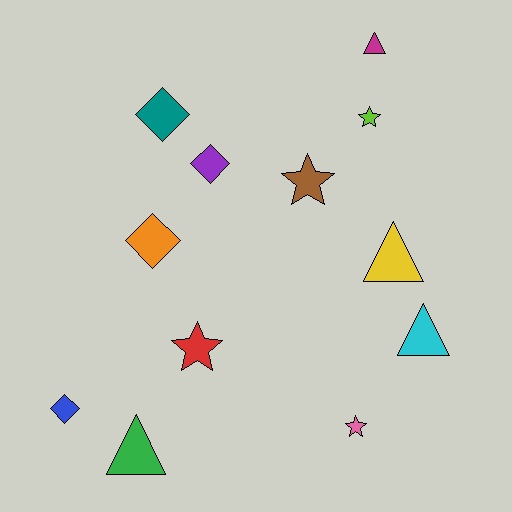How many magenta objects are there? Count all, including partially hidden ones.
There is 1 magenta object.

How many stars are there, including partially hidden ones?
There are 4 stars.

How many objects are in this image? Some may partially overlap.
There are 12 objects.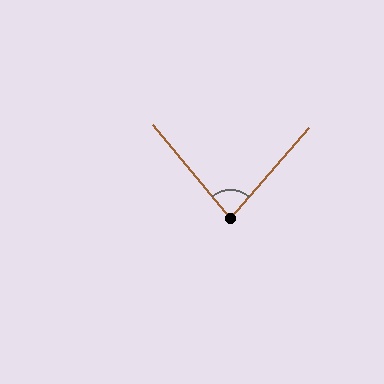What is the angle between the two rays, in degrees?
Approximately 81 degrees.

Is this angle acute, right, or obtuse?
It is acute.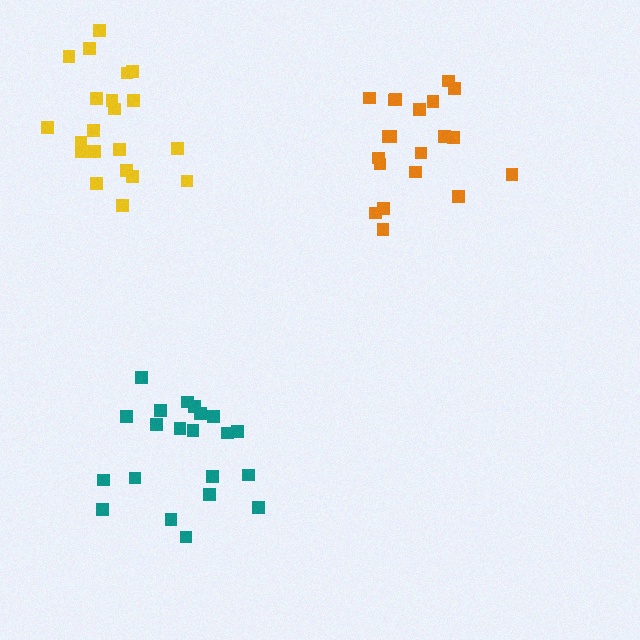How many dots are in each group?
Group 1: 20 dots, Group 2: 21 dots, Group 3: 21 dots (62 total).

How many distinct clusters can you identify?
There are 3 distinct clusters.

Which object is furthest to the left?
The yellow cluster is leftmost.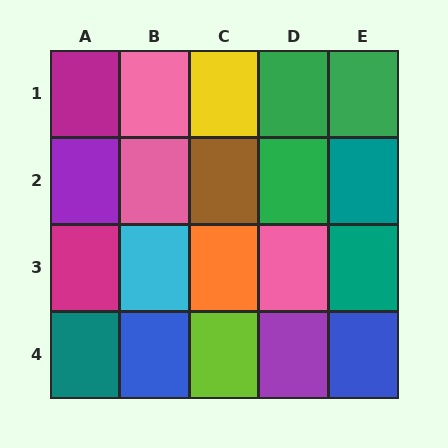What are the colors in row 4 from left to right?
Teal, blue, lime, purple, blue.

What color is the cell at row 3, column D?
Pink.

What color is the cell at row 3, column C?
Orange.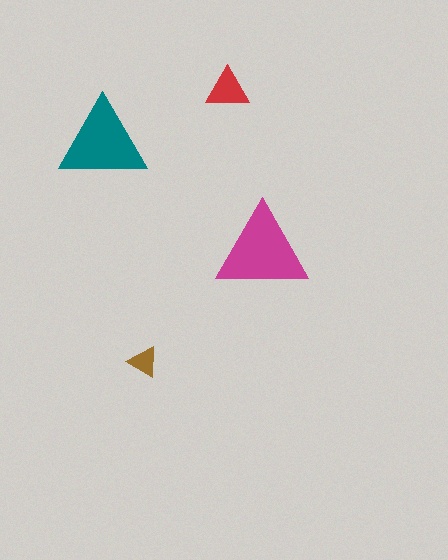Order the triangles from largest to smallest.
the magenta one, the teal one, the red one, the brown one.